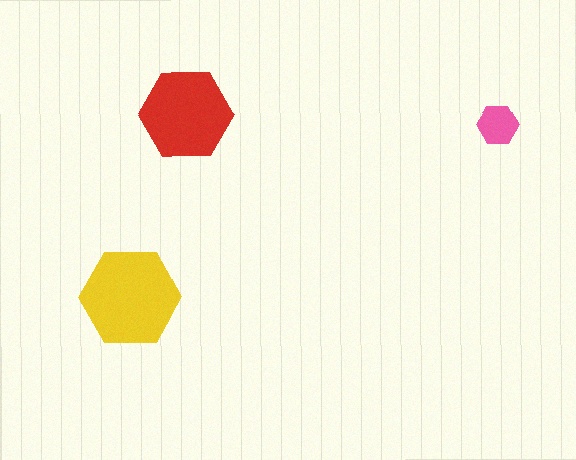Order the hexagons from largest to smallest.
the yellow one, the red one, the pink one.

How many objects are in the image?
There are 3 objects in the image.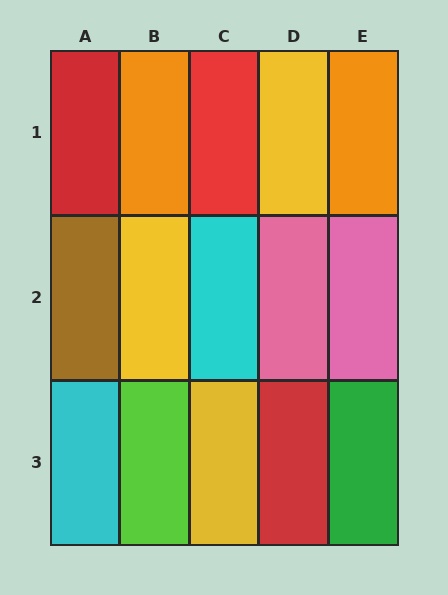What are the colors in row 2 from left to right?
Brown, yellow, cyan, pink, pink.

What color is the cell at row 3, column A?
Cyan.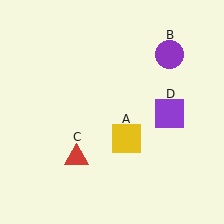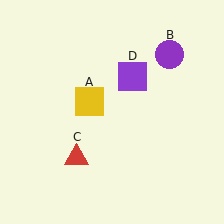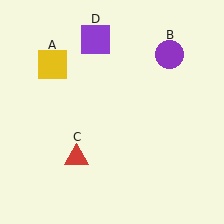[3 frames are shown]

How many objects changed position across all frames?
2 objects changed position: yellow square (object A), purple square (object D).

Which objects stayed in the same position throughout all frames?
Purple circle (object B) and red triangle (object C) remained stationary.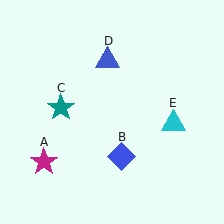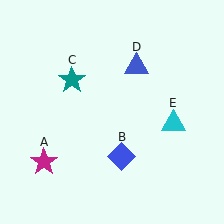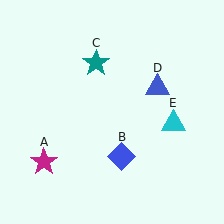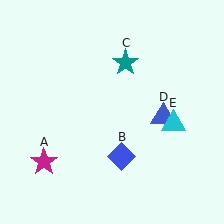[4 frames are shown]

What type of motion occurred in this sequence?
The teal star (object C), blue triangle (object D) rotated clockwise around the center of the scene.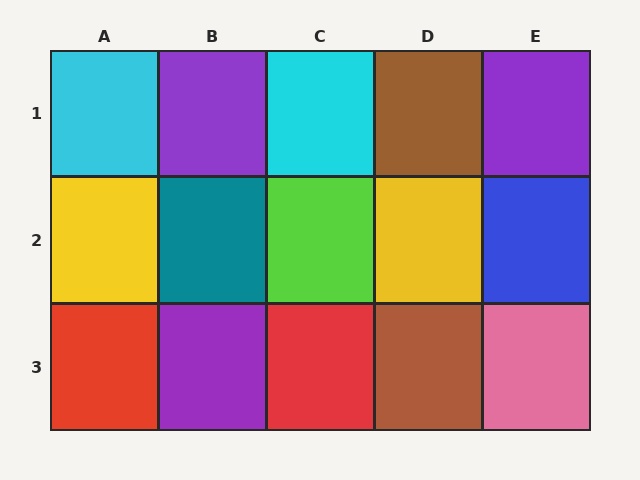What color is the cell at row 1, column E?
Purple.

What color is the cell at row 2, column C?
Lime.